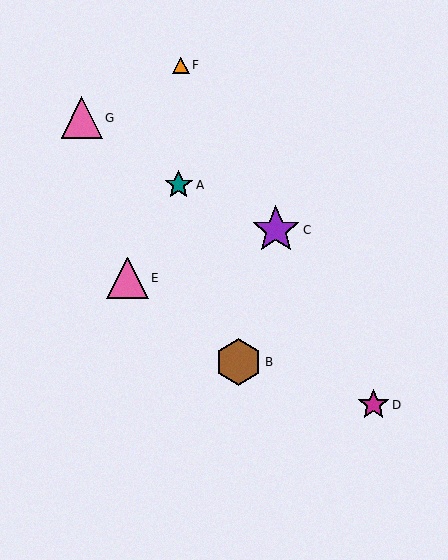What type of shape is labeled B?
Shape B is a brown hexagon.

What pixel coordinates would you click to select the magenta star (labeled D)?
Click at (373, 405) to select the magenta star D.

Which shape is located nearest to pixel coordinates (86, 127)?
The pink triangle (labeled G) at (82, 118) is nearest to that location.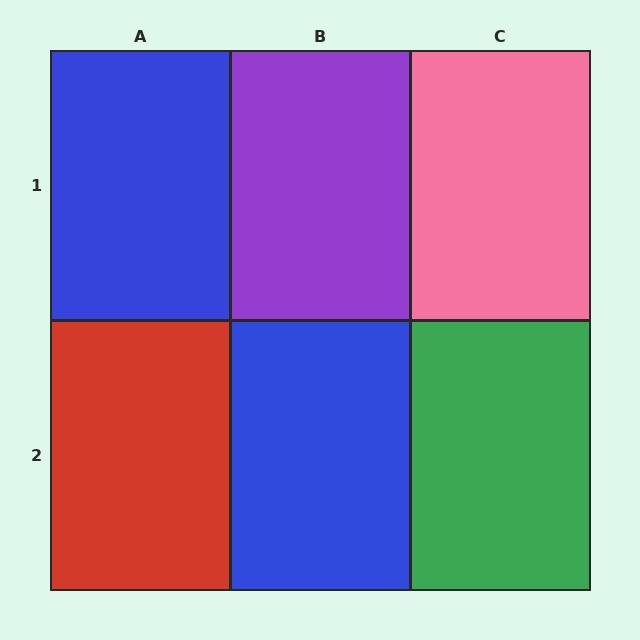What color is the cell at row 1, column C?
Pink.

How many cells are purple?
1 cell is purple.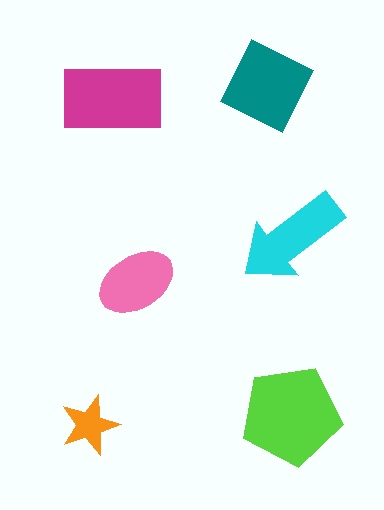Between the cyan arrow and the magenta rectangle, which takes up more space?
The magenta rectangle.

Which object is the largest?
The lime pentagon.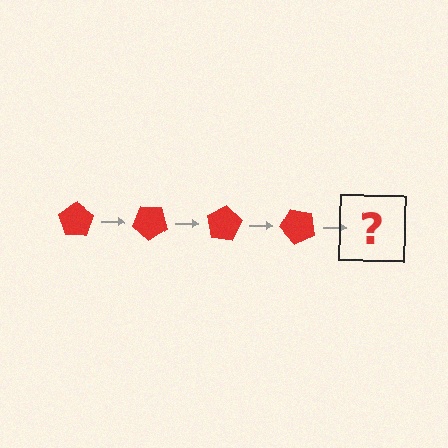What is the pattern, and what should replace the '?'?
The pattern is that the pentagon rotates 40 degrees each step. The '?' should be a red pentagon rotated 160 degrees.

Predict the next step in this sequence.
The next step is a red pentagon rotated 160 degrees.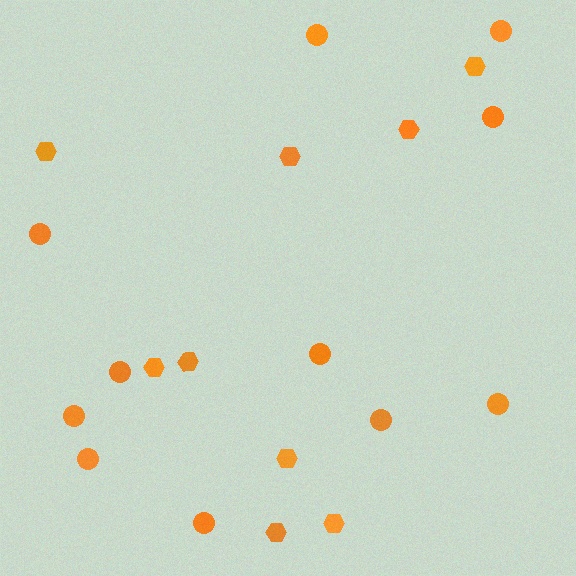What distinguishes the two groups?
There are 2 groups: one group of hexagons (9) and one group of circles (11).